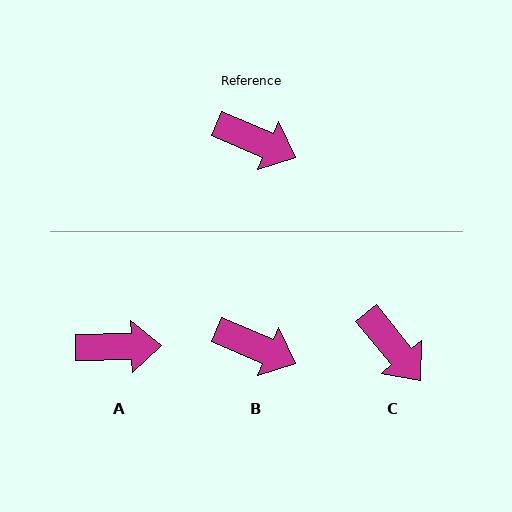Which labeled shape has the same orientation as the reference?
B.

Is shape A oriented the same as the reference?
No, it is off by about 24 degrees.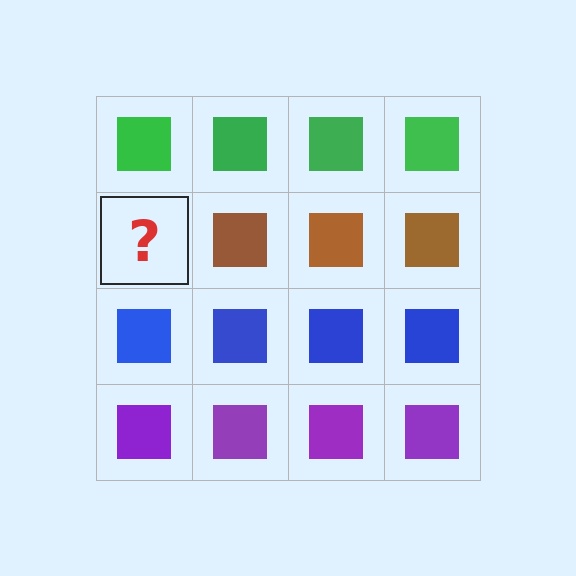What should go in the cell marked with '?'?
The missing cell should contain a brown square.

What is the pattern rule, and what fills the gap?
The rule is that each row has a consistent color. The gap should be filled with a brown square.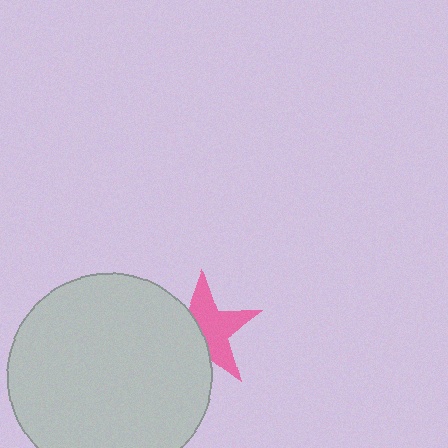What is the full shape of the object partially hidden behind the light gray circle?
The partially hidden object is a pink star.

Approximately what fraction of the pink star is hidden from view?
Roughly 43% of the pink star is hidden behind the light gray circle.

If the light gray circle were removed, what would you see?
You would see the complete pink star.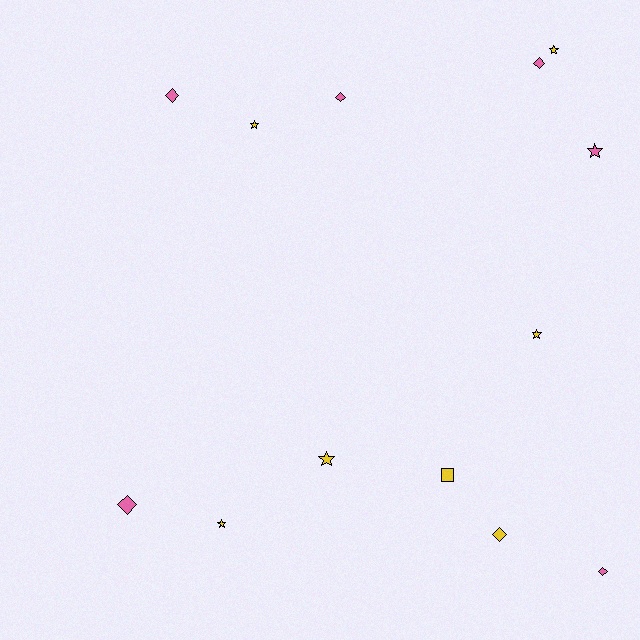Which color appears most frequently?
Yellow, with 7 objects.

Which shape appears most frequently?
Diamond, with 6 objects.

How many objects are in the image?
There are 13 objects.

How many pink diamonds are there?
There are 5 pink diamonds.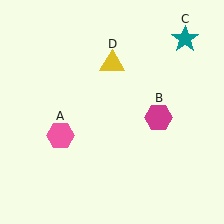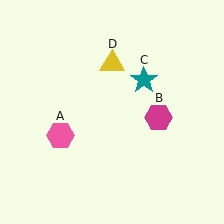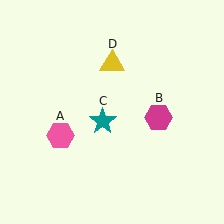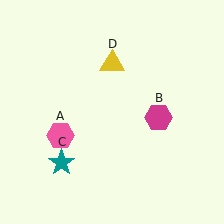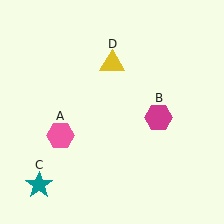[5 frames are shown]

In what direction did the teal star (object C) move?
The teal star (object C) moved down and to the left.